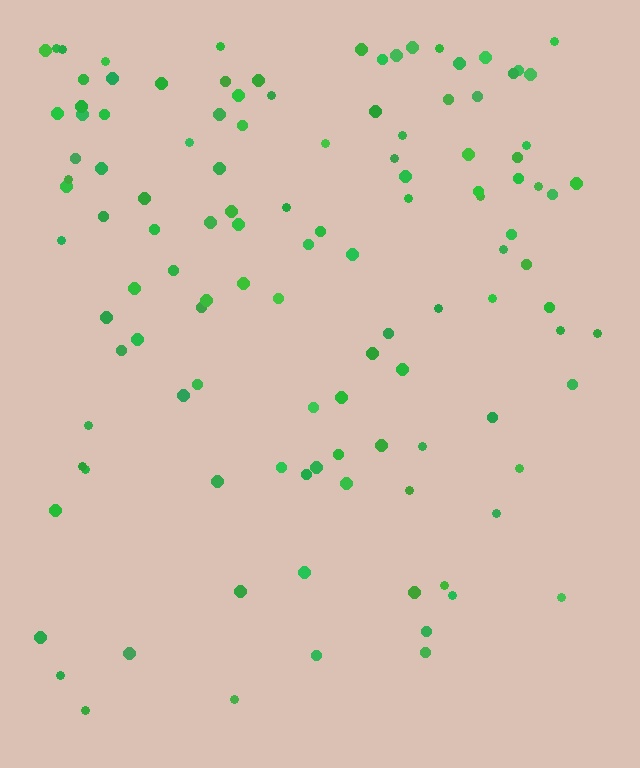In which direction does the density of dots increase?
From bottom to top, with the top side densest.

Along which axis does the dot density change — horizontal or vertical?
Vertical.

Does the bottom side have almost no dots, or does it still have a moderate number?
Still a moderate number, just noticeably fewer than the top.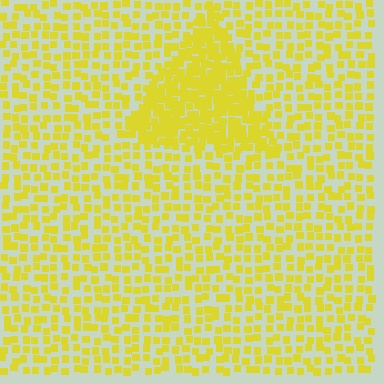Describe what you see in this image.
The image contains small yellow elements arranged at two different densities. A triangle-shaped region is visible where the elements are more densely packed than the surrounding area.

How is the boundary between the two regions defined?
The boundary is defined by a change in element density (approximately 2.2x ratio). All elements are the same color, size, and shape.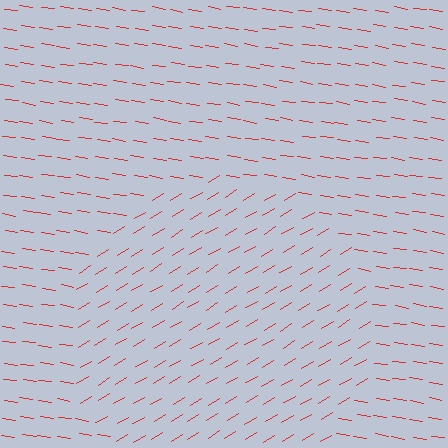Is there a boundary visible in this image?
Yes, there is a texture boundary formed by a change in line orientation.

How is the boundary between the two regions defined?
The boundary is defined purely by a change in line orientation (approximately 40 degrees difference). All lines are the same color and thickness.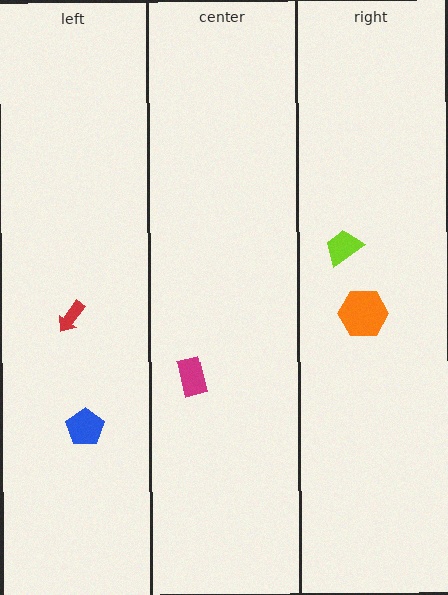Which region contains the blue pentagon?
The left region.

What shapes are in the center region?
The magenta rectangle.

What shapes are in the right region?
The orange hexagon, the lime trapezoid.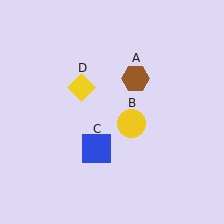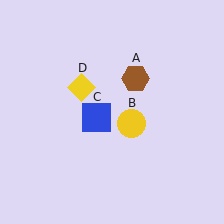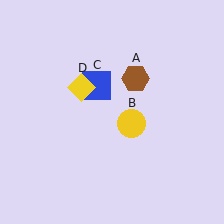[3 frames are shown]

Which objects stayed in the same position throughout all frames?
Brown hexagon (object A) and yellow circle (object B) and yellow diamond (object D) remained stationary.